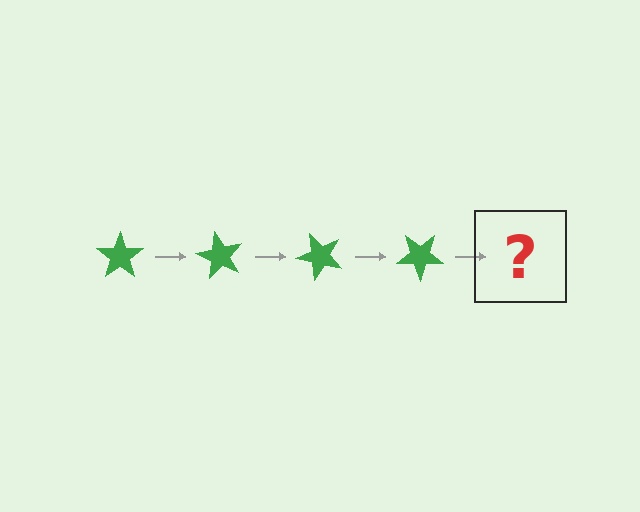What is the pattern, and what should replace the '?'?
The pattern is that the star rotates 60 degrees each step. The '?' should be a green star rotated 240 degrees.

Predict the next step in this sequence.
The next step is a green star rotated 240 degrees.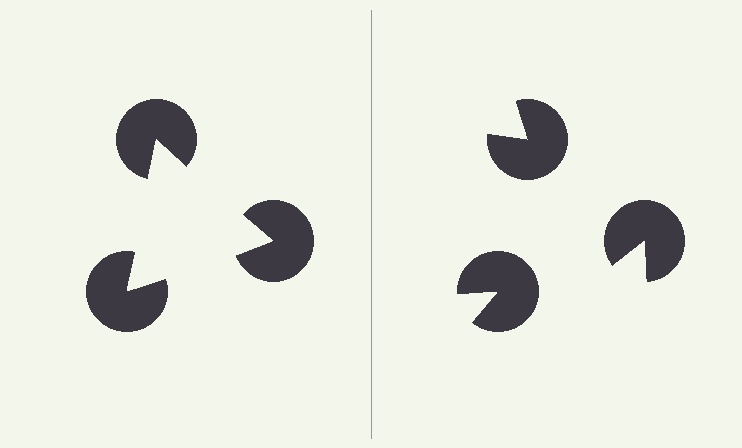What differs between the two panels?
The pac-man discs are positioned identically on both sides; only the wedge orientations differ. On the left they align to a triangle; on the right they are misaligned.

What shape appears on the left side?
An illusory triangle.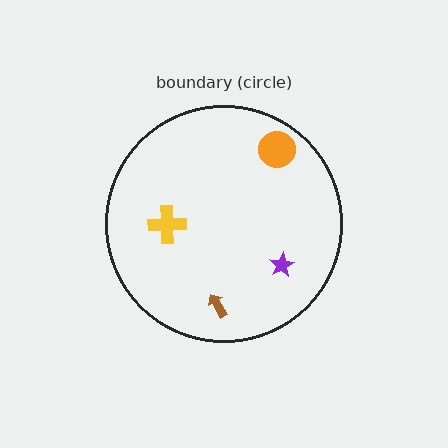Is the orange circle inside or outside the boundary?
Inside.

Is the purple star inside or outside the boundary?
Inside.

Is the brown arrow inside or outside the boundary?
Inside.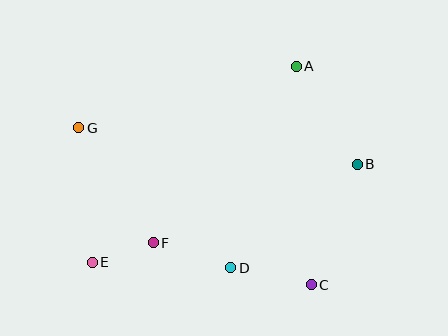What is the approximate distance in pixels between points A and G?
The distance between A and G is approximately 226 pixels.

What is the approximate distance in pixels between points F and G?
The distance between F and G is approximately 137 pixels.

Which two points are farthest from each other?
Points A and E are farthest from each other.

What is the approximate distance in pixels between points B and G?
The distance between B and G is approximately 281 pixels.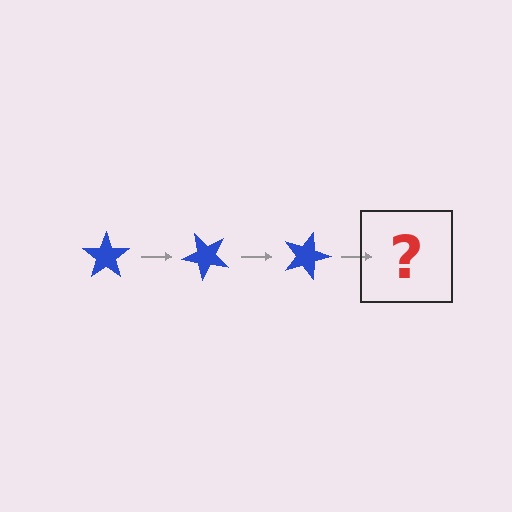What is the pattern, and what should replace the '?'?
The pattern is that the star rotates 45 degrees each step. The '?' should be a blue star rotated 135 degrees.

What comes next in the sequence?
The next element should be a blue star rotated 135 degrees.